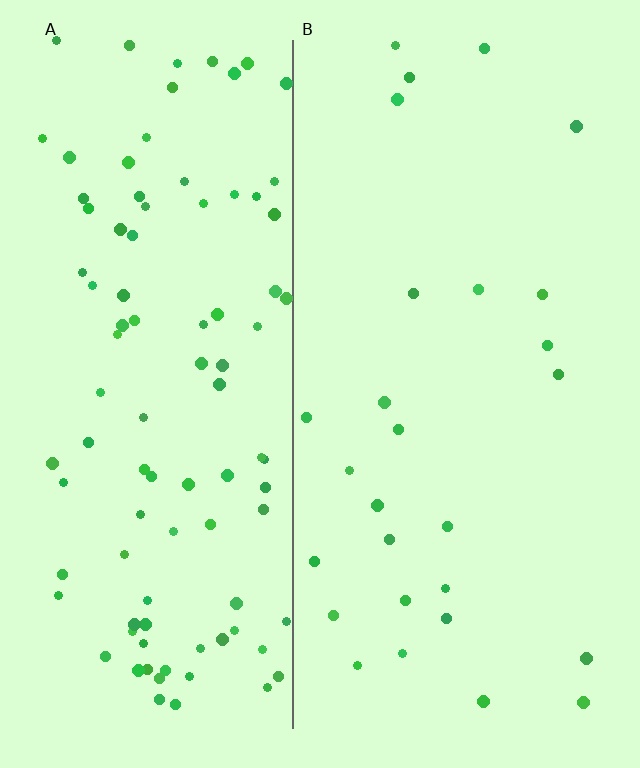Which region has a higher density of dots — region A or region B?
A (the left).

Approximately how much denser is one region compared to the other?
Approximately 3.5× — region A over region B.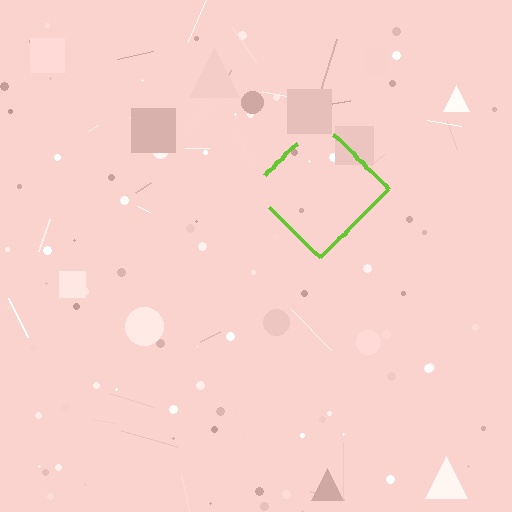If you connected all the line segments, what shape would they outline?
They would outline a diamond.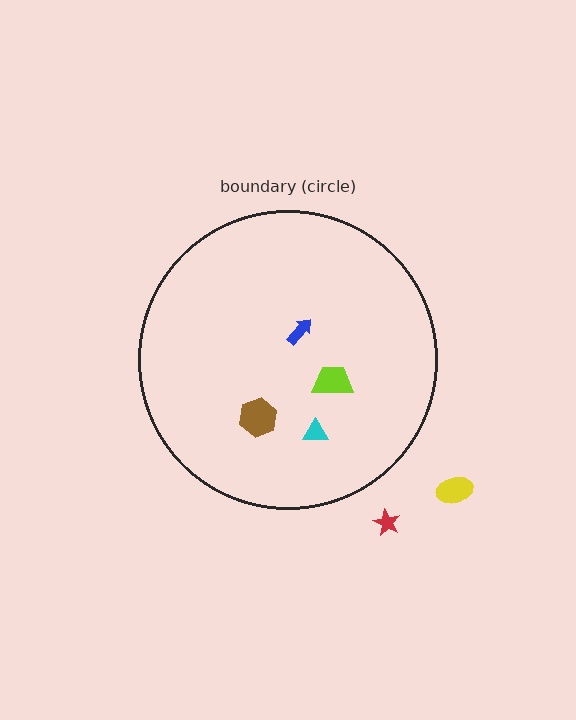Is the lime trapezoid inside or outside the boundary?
Inside.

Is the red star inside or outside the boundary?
Outside.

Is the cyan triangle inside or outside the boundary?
Inside.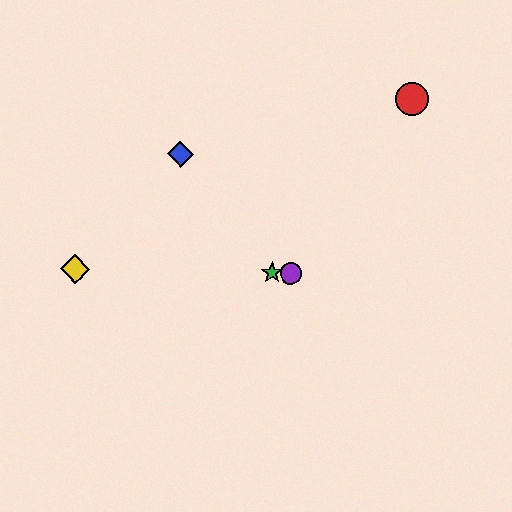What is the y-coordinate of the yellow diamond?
The yellow diamond is at y≈269.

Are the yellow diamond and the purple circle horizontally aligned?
Yes, both are at y≈269.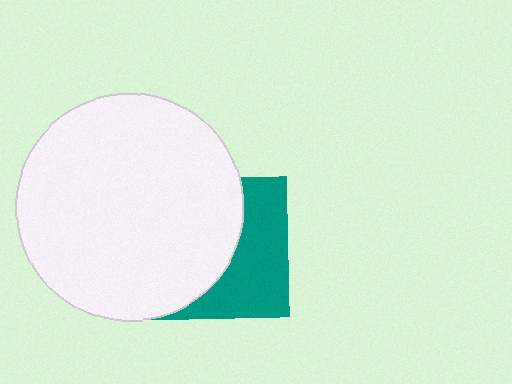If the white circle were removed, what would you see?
You would see the complete teal square.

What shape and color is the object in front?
The object in front is a white circle.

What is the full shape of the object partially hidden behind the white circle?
The partially hidden object is a teal square.